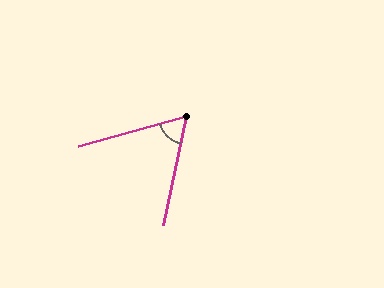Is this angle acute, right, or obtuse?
It is acute.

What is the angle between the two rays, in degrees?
Approximately 63 degrees.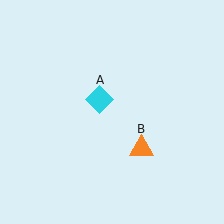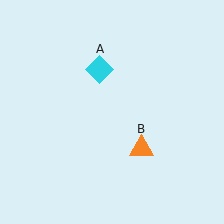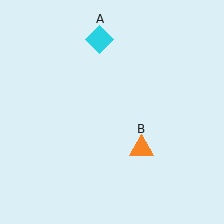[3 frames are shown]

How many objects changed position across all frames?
1 object changed position: cyan diamond (object A).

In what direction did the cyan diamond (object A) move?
The cyan diamond (object A) moved up.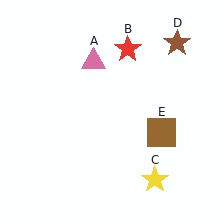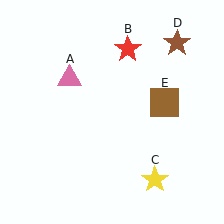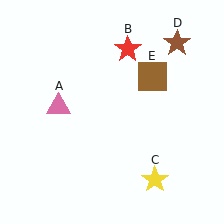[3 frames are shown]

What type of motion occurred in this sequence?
The pink triangle (object A), brown square (object E) rotated counterclockwise around the center of the scene.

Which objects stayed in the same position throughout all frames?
Red star (object B) and yellow star (object C) and brown star (object D) remained stationary.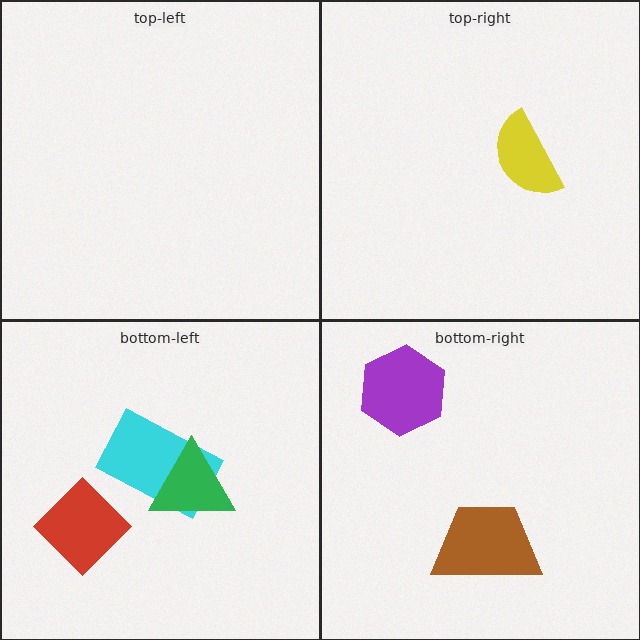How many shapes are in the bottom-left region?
3.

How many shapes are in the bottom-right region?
2.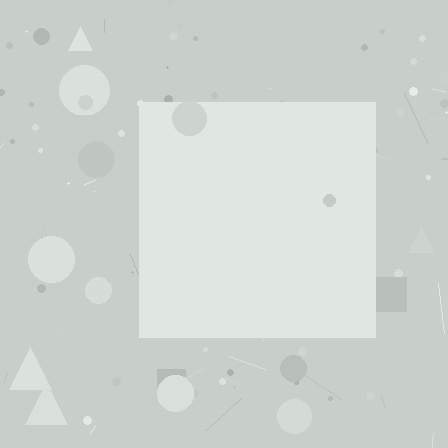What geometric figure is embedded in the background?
A square is embedded in the background.